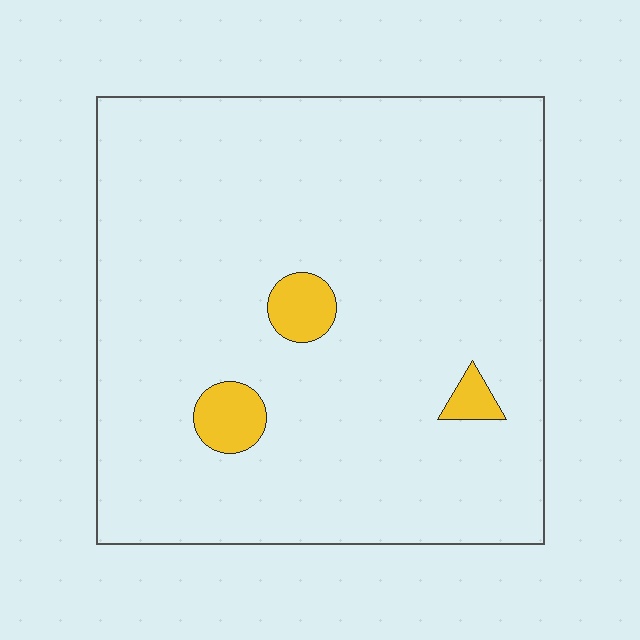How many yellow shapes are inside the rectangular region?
3.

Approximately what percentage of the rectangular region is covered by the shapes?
Approximately 5%.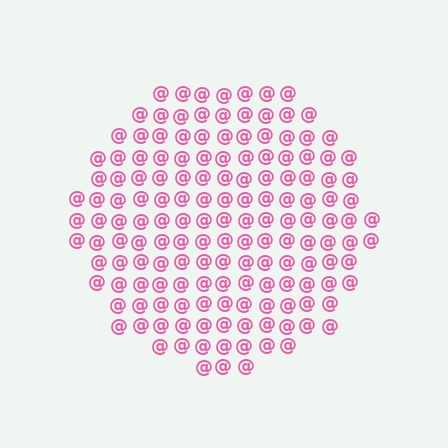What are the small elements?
The small elements are at signs.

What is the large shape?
The large shape is a circle.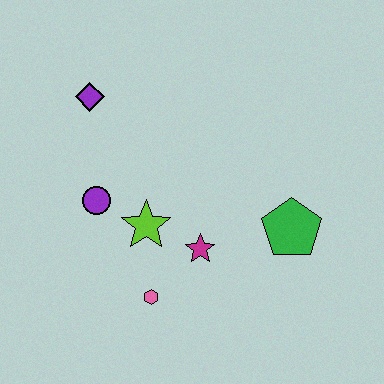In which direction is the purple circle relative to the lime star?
The purple circle is to the left of the lime star.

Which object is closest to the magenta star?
The lime star is closest to the magenta star.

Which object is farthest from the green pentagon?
The purple diamond is farthest from the green pentagon.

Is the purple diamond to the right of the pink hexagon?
No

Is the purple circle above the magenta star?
Yes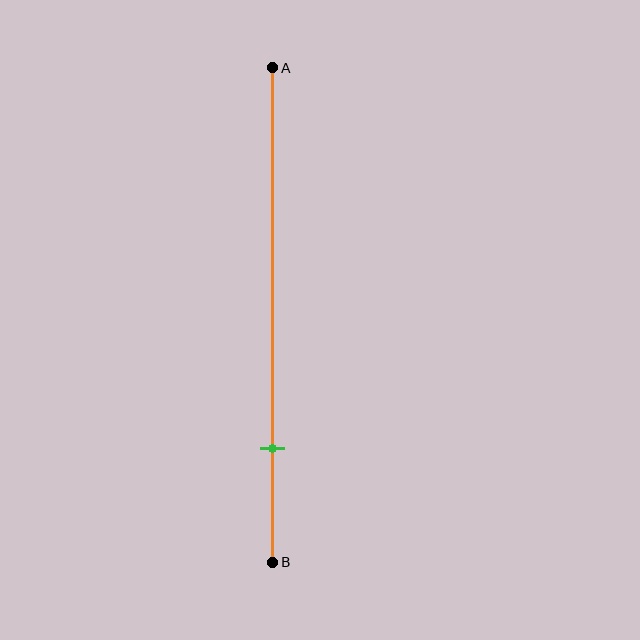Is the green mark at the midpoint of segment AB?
No, the mark is at about 75% from A, not at the 50% midpoint.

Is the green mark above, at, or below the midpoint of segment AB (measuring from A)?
The green mark is below the midpoint of segment AB.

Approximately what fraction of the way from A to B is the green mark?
The green mark is approximately 75% of the way from A to B.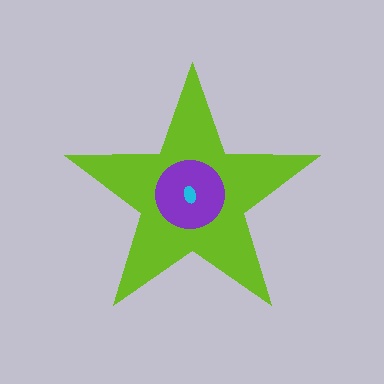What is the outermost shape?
The lime star.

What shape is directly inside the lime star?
The purple circle.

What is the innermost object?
The cyan ellipse.